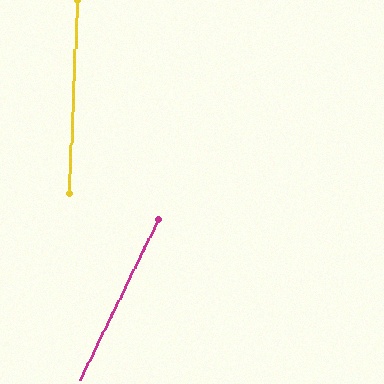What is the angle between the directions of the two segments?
Approximately 23 degrees.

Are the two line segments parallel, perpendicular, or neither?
Neither parallel nor perpendicular — they differ by about 23°.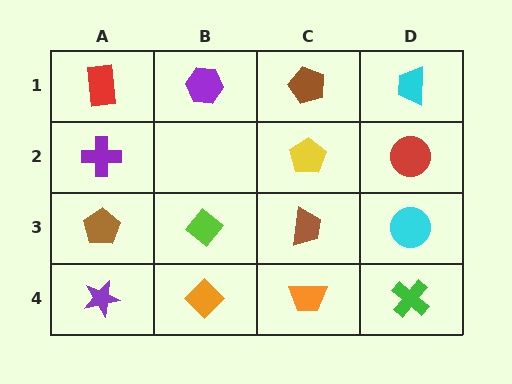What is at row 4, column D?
A green cross.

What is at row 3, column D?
A cyan circle.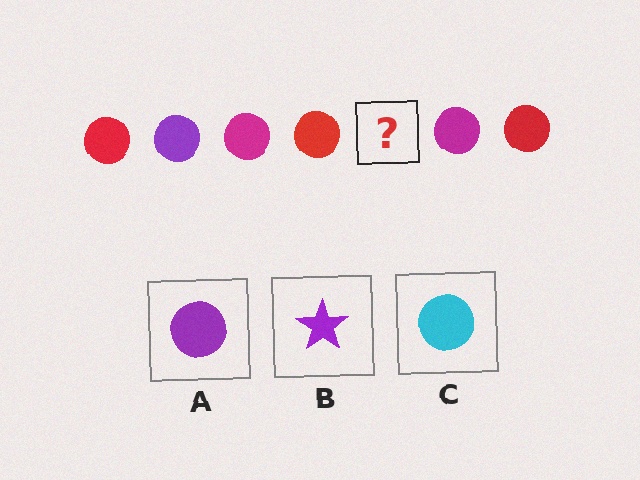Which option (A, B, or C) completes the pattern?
A.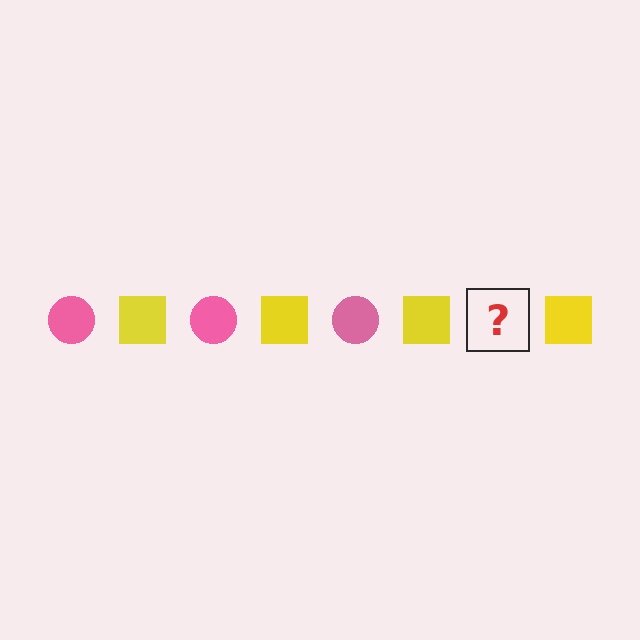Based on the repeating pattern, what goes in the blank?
The blank should be a pink circle.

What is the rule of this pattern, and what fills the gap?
The rule is that the pattern alternates between pink circle and yellow square. The gap should be filled with a pink circle.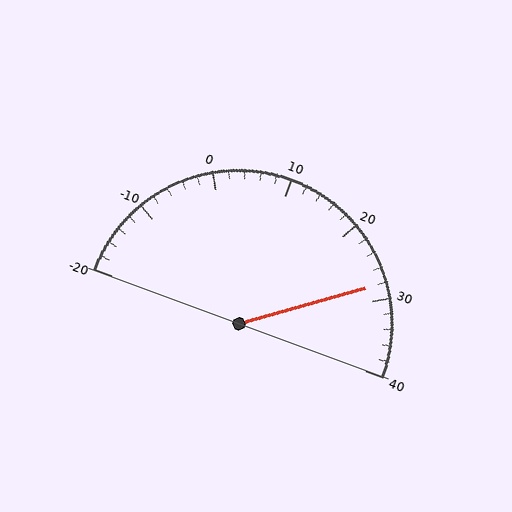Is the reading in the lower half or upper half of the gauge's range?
The reading is in the upper half of the range (-20 to 40).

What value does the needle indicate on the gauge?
The needle indicates approximately 28.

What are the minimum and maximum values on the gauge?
The gauge ranges from -20 to 40.